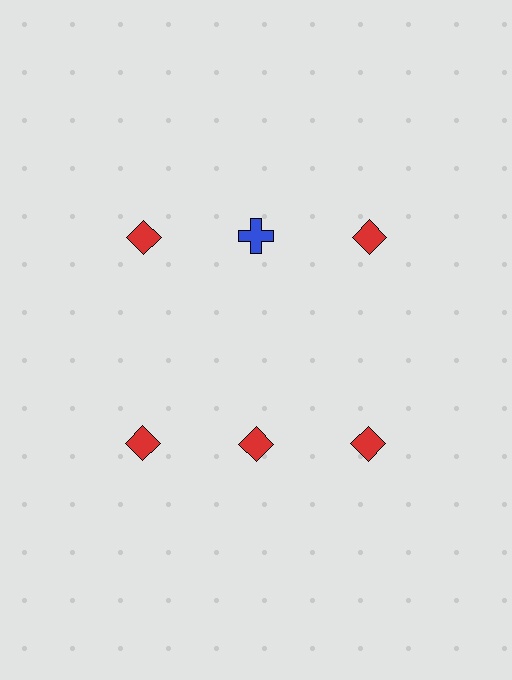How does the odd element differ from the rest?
It differs in both color (blue instead of red) and shape (cross instead of diamond).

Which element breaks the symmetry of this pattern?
The blue cross in the top row, second from left column breaks the symmetry. All other shapes are red diamonds.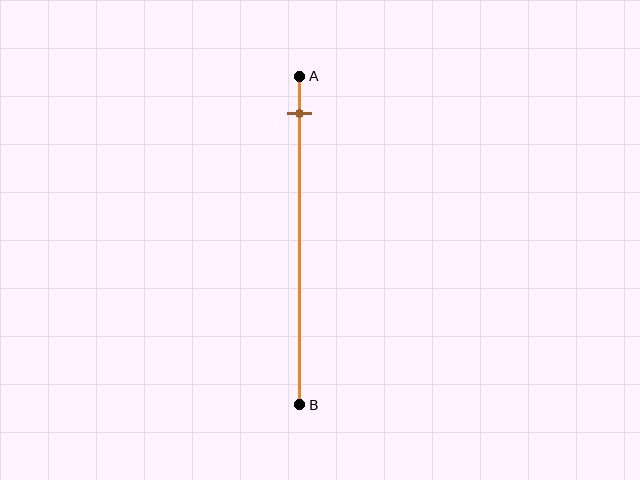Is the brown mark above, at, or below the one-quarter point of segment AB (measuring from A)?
The brown mark is above the one-quarter point of segment AB.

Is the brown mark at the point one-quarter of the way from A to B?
No, the mark is at about 10% from A, not at the 25% one-quarter point.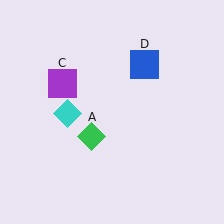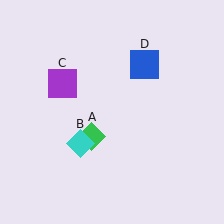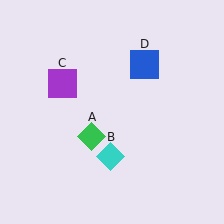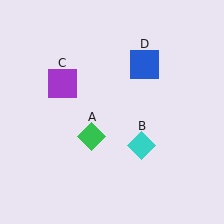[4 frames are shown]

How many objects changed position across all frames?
1 object changed position: cyan diamond (object B).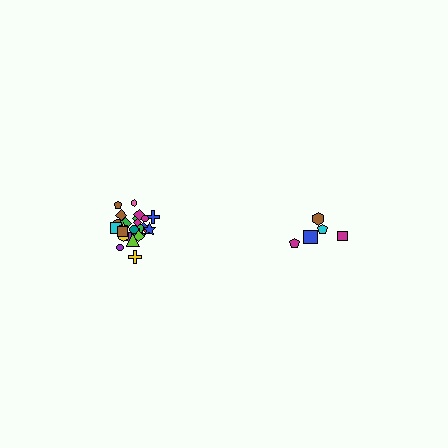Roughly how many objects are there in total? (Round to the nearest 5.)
Roughly 30 objects in total.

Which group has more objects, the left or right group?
The left group.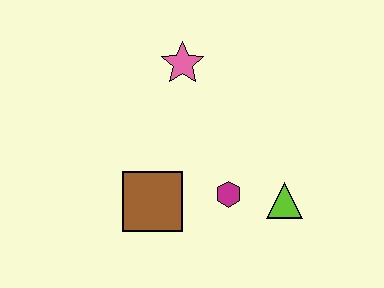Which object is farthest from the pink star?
The lime triangle is farthest from the pink star.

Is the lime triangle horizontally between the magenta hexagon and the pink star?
No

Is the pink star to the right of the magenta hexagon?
No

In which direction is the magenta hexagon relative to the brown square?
The magenta hexagon is to the right of the brown square.